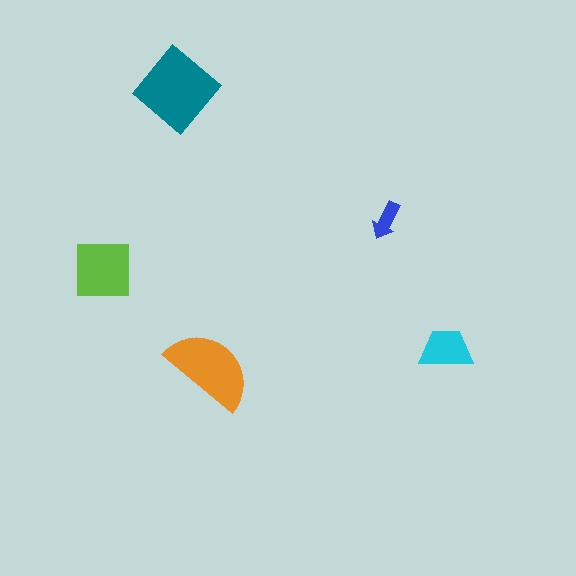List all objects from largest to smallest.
The teal diamond, the orange semicircle, the lime square, the cyan trapezoid, the blue arrow.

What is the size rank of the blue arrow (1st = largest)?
5th.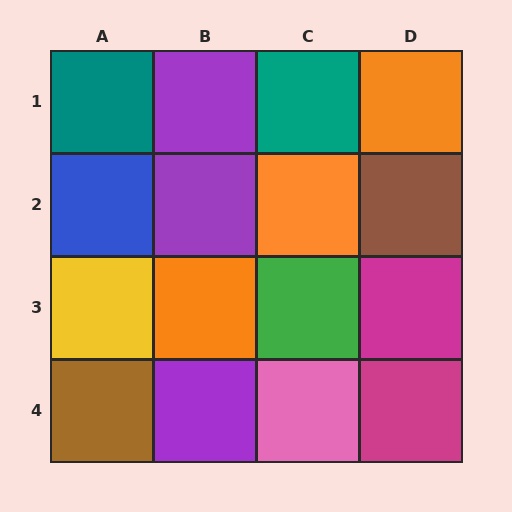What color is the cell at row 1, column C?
Teal.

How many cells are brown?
2 cells are brown.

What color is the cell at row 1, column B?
Purple.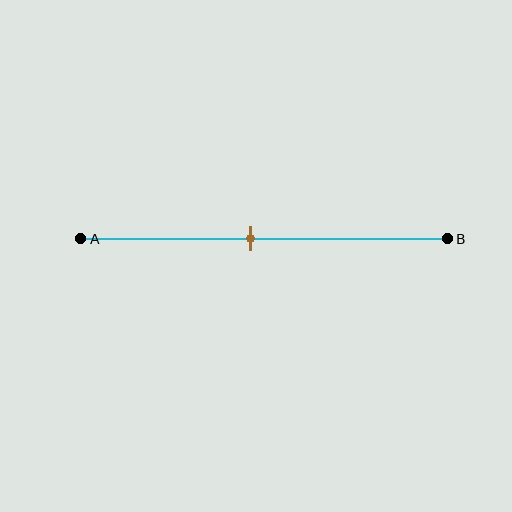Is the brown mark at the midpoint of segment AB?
No, the mark is at about 45% from A, not at the 50% midpoint.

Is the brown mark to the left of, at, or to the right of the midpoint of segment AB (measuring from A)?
The brown mark is to the left of the midpoint of segment AB.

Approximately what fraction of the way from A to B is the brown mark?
The brown mark is approximately 45% of the way from A to B.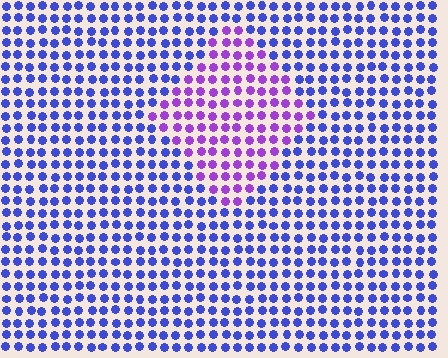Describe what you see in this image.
The image is filled with small blue elements in a uniform arrangement. A diamond-shaped region is visible where the elements are tinted to a slightly different hue, forming a subtle color boundary.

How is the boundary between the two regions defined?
The boundary is defined purely by a slight shift in hue (about 44 degrees). Spacing, size, and orientation are identical on both sides.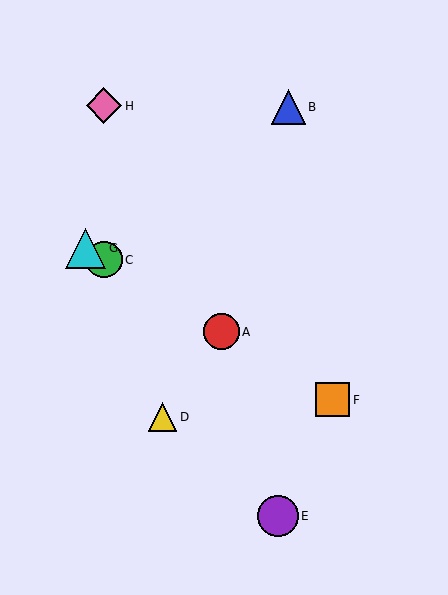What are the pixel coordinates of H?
Object H is at (104, 106).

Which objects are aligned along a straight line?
Objects A, C, F, G are aligned along a straight line.